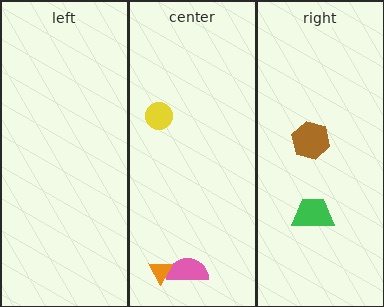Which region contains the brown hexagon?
The right region.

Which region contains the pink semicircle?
The center region.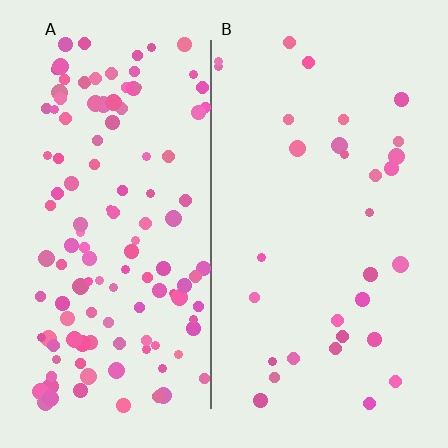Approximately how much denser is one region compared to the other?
Approximately 4.0× — region A over region B.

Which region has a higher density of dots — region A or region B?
A (the left).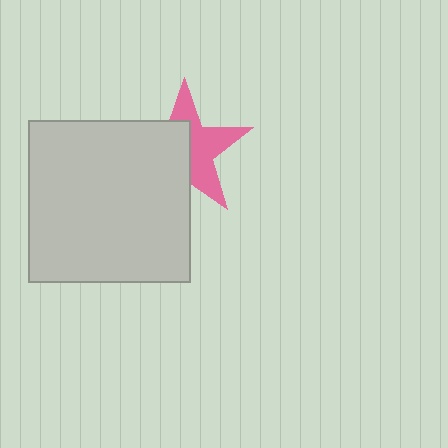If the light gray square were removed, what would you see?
You would see the complete pink star.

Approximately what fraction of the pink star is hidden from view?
Roughly 52% of the pink star is hidden behind the light gray square.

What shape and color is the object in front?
The object in front is a light gray square.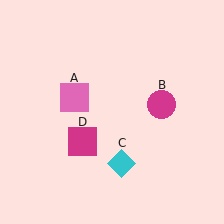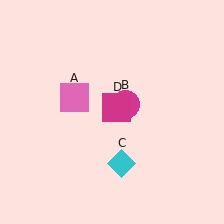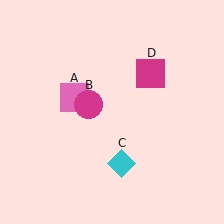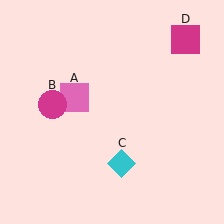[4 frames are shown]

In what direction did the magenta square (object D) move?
The magenta square (object D) moved up and to the right.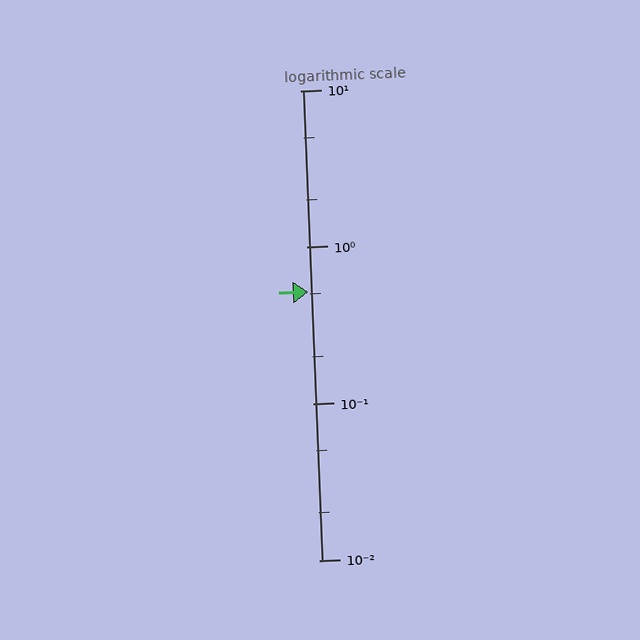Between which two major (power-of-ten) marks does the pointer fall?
The pointer is between 0.1 and 1.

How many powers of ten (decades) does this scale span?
The scale spans 3 decades, from 0.01 to 10.